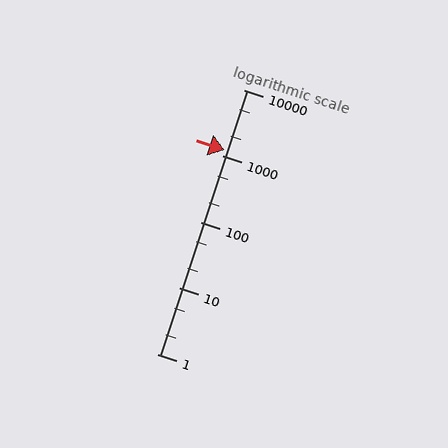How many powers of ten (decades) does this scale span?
The scale spans 4 decades, from 1 to 10000.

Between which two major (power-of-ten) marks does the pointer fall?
The pointer is between 1000 and 10000.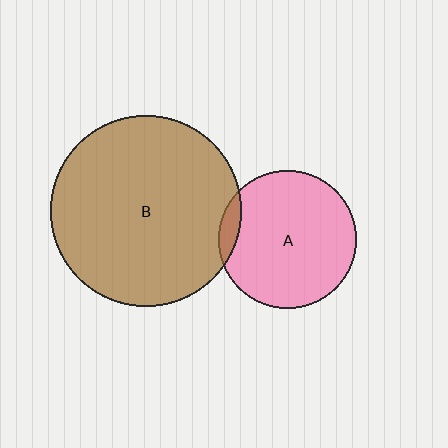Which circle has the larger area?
Circle B (brown).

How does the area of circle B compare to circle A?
Approximately 1.9 times.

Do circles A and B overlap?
Yes.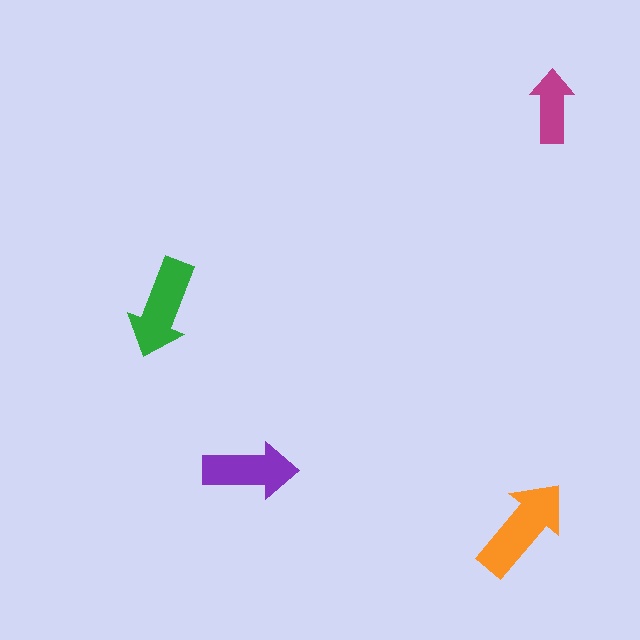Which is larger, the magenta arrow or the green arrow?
The green one.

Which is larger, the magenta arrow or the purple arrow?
The purple one.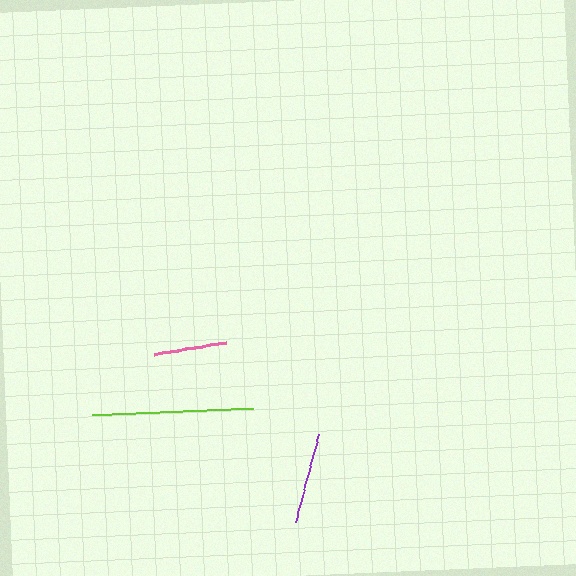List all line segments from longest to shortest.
From longest to shortest: lime, purple, pink.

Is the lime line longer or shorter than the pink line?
The lime line is longer than the pink line.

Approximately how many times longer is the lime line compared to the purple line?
The lime line is approximately 1.8 times the length of the purple line.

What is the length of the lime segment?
The lime segment is approximately 160 pixels long.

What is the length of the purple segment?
The purple segment is approximately 91 pixels long.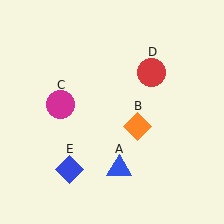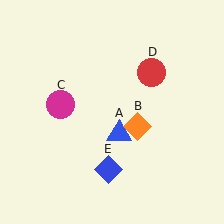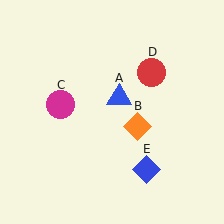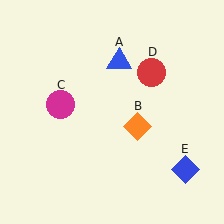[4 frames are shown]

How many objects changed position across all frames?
2 objects changed position: blue triangle (object A), blue diamond (object E).